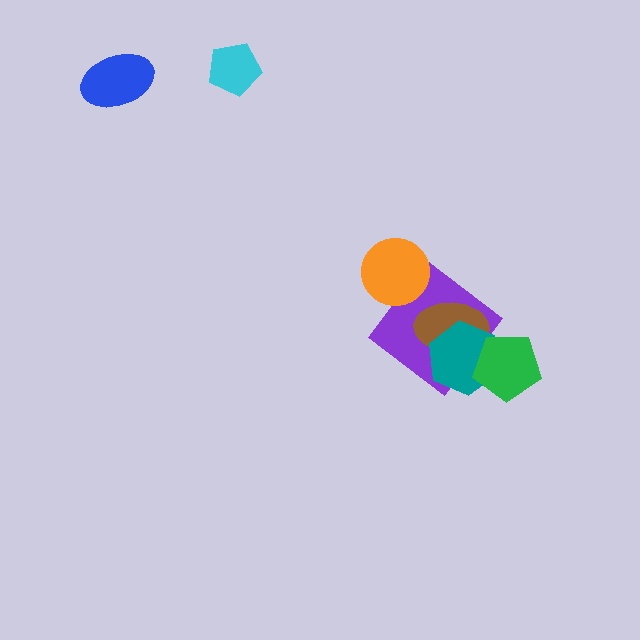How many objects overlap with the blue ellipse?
0 objects overlap with the blue ellipse.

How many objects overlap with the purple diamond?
3 objects overlap with the purple diamond.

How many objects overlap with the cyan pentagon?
0 objects overlap with the cyan pentagon.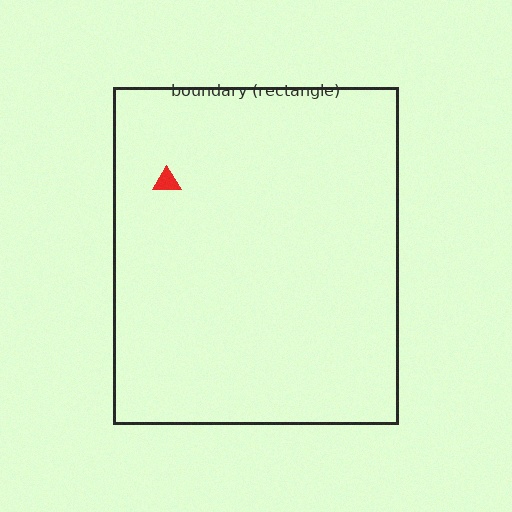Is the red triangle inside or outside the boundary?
Inside.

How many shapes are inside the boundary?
1 inside, 0 outside.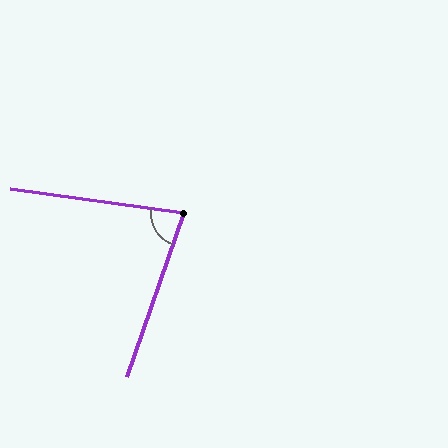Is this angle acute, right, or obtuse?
It is acute.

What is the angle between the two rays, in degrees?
Approximately 79 degrees.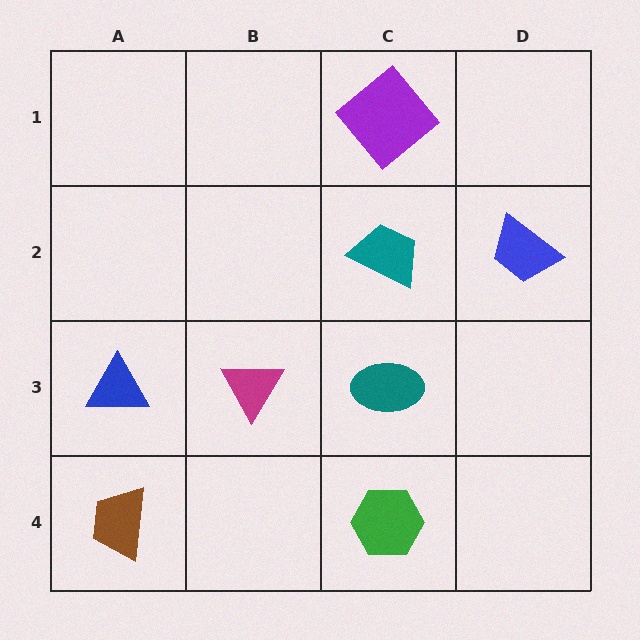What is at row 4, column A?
A brown trapezoid.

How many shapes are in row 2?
2 shapes.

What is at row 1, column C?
A purple diamond.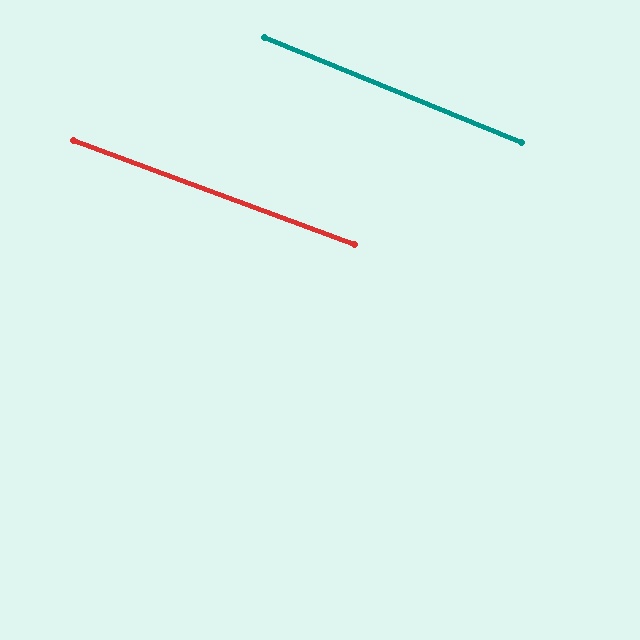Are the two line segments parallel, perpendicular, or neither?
Parallel — their directions differ by only 1.9°.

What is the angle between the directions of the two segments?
Approximately 2 degrees.